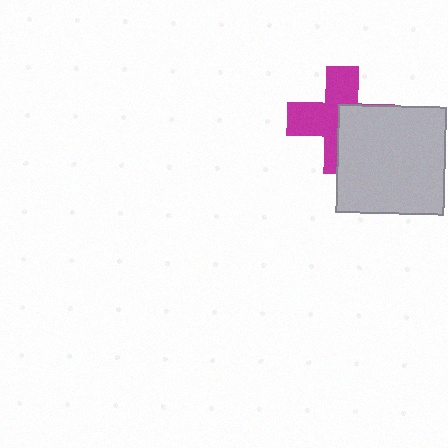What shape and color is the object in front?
The object in front is a light gray square.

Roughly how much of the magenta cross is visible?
About half of it is visible (roughly 59%).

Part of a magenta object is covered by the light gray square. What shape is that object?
It is a cross.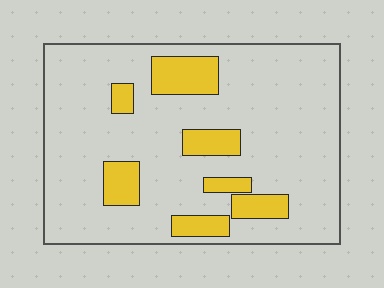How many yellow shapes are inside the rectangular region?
7.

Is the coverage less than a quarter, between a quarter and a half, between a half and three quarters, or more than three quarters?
Less than a quarter.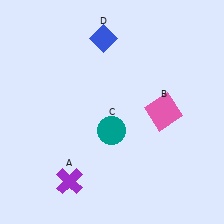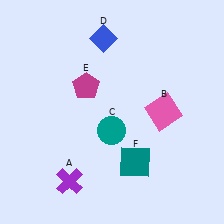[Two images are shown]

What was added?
A magenta pentagon (E), a teal square (F) were added in Image 2.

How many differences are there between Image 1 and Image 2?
There are 2 differences between the two images.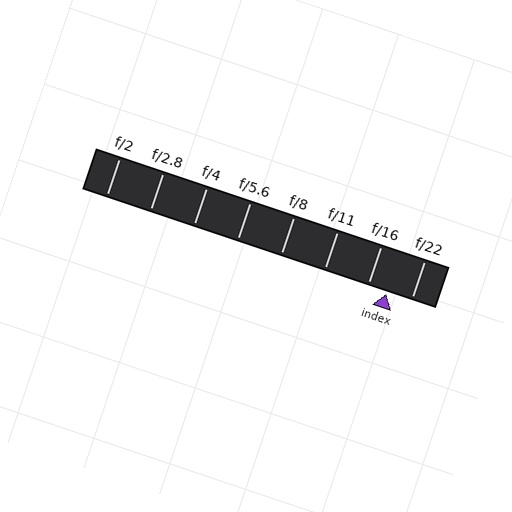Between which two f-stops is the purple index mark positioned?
The index mark is between f/16 and f/22.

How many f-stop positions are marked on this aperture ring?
There are 8 f-stop positions marked.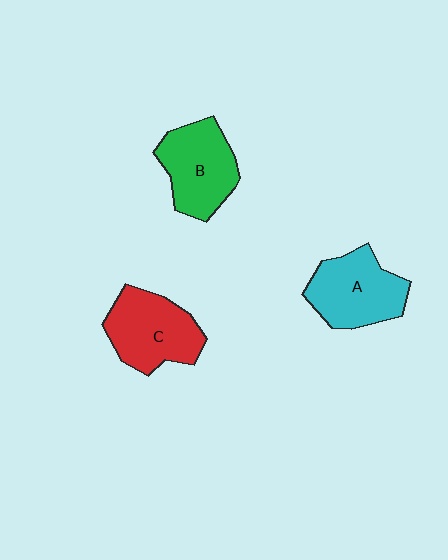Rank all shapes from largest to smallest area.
From largest to smallest: C (red), A (cyan), B (green).